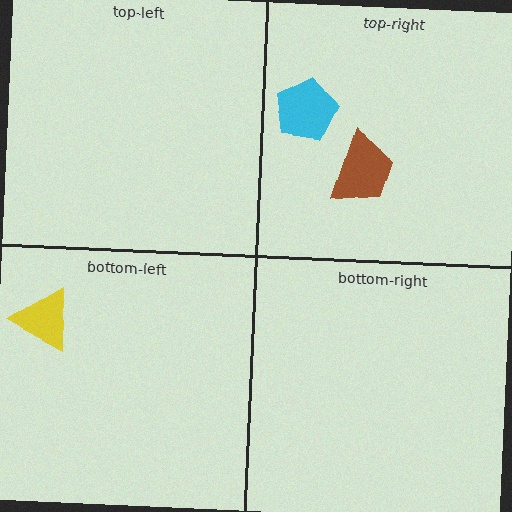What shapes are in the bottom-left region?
The yellow triangle.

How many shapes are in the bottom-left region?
1.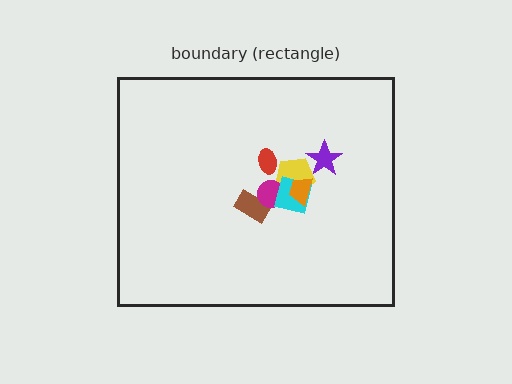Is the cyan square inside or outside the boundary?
Inside.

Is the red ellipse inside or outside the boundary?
Inside.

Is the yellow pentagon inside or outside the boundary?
Inside.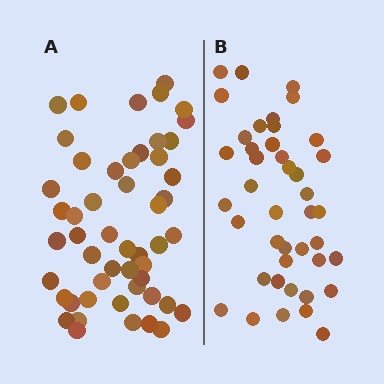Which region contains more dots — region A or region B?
Region A (the left region) has more dots.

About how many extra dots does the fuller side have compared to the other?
Region A has roughly 8 or so more dots than region B.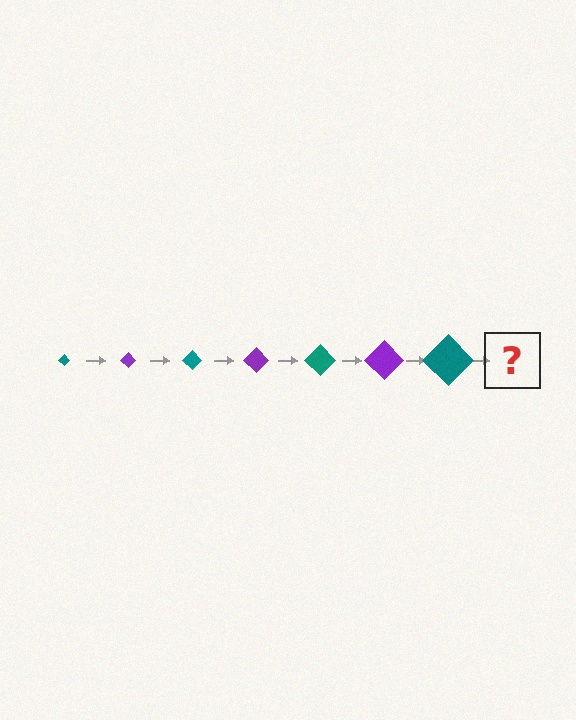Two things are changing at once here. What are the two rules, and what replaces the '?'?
The two rules are that the diamond grows larger each step and the color cycles through teal and purple. The '?' should be a purple diamond, larger than the previous one.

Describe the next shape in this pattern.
It should be a purple diamond, larger than the previous one.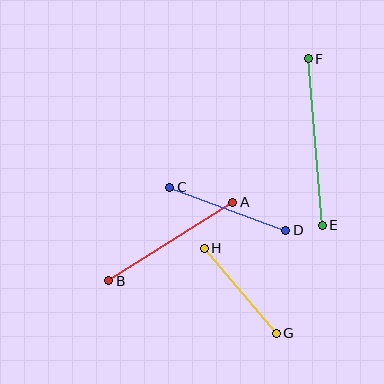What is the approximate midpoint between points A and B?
The midpoint is at approximately (171, 242) pixels.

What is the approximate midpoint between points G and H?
The midpoint is at approximately (240, 291) pixels.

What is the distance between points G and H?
The distance is approximately 112 pixels.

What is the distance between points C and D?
The distance is approximately 124 pixels.